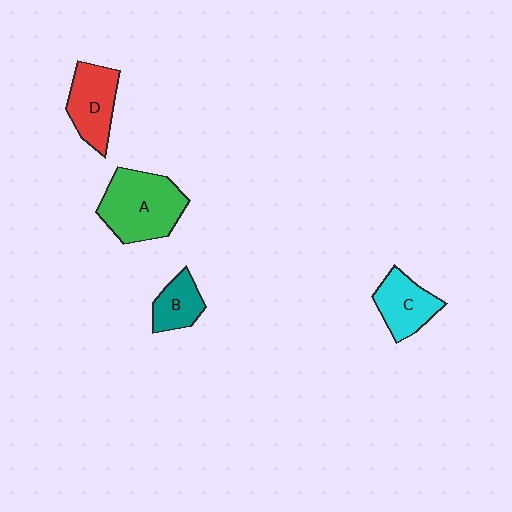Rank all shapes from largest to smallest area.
From largest to smallest: A (green), D (red), C (cyan), B (teal).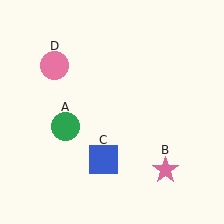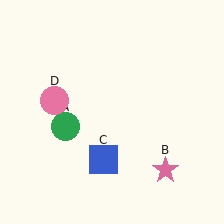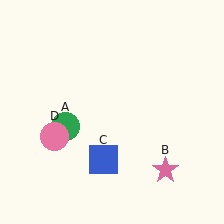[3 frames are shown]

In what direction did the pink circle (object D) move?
The pink circle (object D) moved down.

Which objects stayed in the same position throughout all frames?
Green circle (object A) and pink star (object B) and blue square (object C) remained stationary.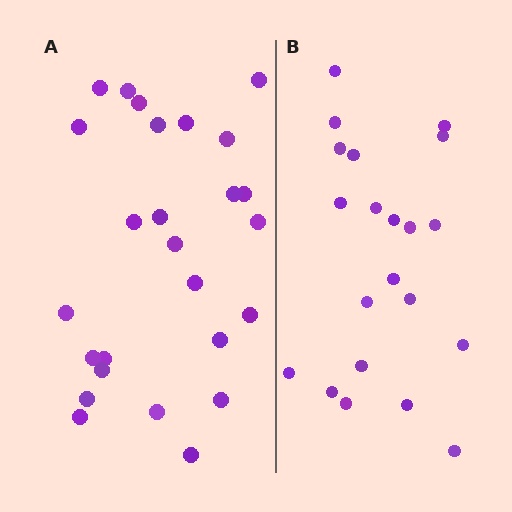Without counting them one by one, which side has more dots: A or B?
Region A (the left region) has more dots.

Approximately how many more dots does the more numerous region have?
Region A has about 5 more dots than region B.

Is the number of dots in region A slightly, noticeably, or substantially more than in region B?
Region A has only slightly more — the two regions are fairly close. The ratio is roughly 1.2 to 1.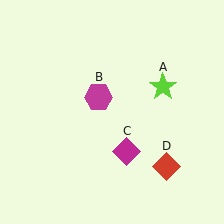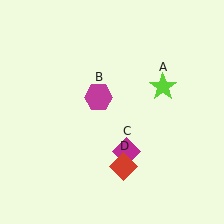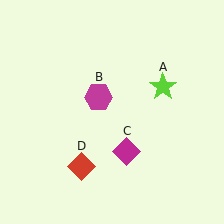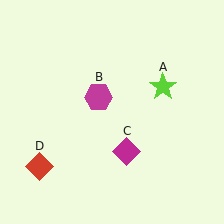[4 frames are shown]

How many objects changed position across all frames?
1 object changed position: red diamond (object D).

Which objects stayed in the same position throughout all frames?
Lime star (object A) and magenta hexagon (object B) and magenta diamond (object C) remained stationary.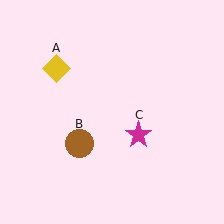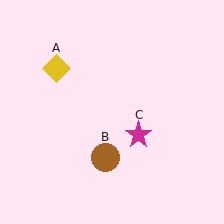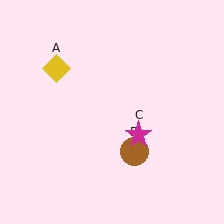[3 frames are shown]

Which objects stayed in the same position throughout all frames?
Yellow diamond (object A) and magenta star (object C) remained stationary.